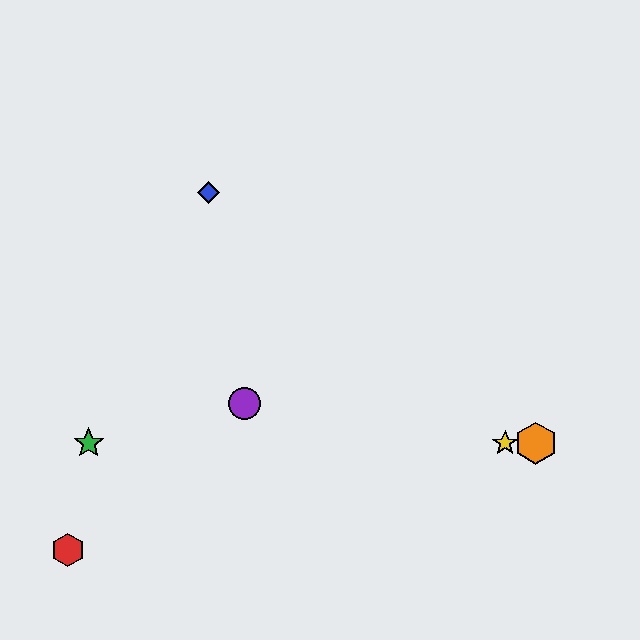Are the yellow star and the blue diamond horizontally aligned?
No, the yellow star is at y≈443 and the blue diamond is at y≈192.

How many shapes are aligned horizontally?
3 shapes (the green star, the yellow star, the orange hexagon) are aligned horizontally.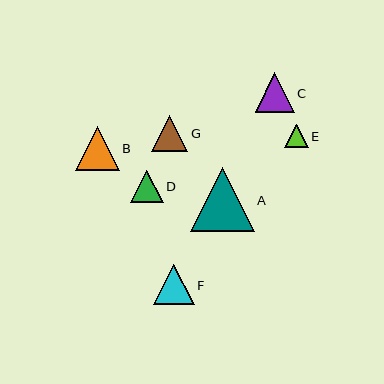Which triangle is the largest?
Triangle A is the largest with a size of approximately 64 pixels.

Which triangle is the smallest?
Triangle E is the smallest with a size of approximately 23 pixels.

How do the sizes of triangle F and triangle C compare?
Triangle F and triangle C are approximately the same size.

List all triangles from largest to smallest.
From largest to smallest: A, B, F, C, G, D, E.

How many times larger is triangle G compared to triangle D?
Triangle G is approximately 1.1 times the size of triangle D.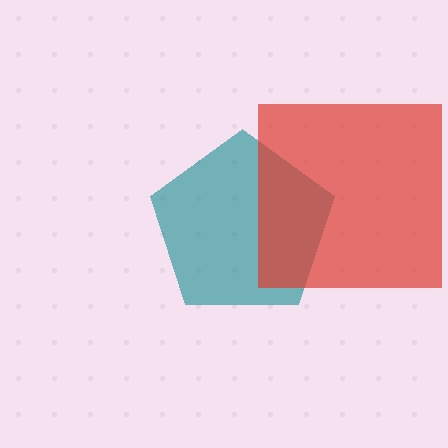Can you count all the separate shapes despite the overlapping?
Yes, there are 2 separate shapes.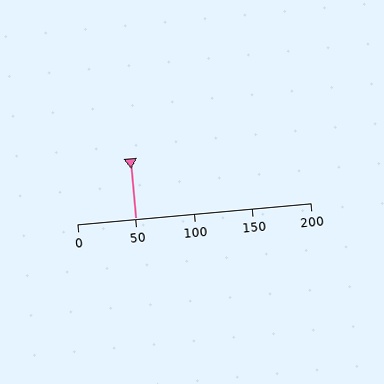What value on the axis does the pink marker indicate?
The marker indicates approximately 50.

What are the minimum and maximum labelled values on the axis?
The axis runs from 0 to 200.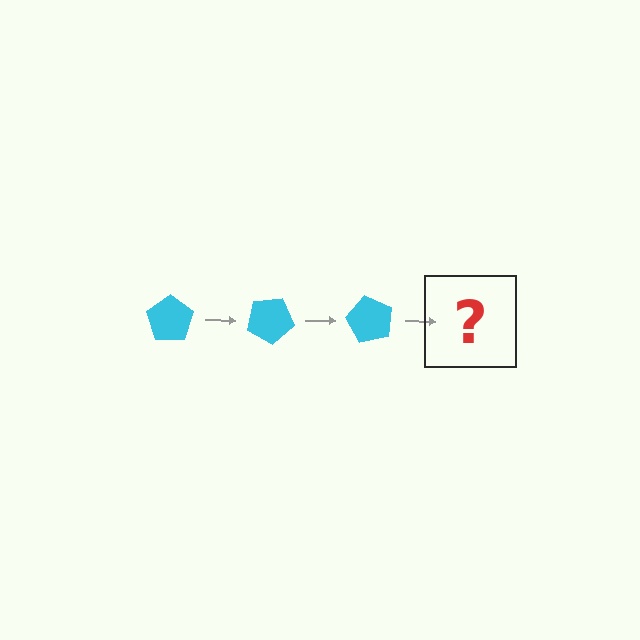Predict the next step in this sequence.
The next step is a cyan pentagon rotated 90 degrees.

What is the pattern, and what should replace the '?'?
The pattern is that the pentagon rotates 30 degrees each step. The '?' should be a cyan pentagon rotated 90 degrees.